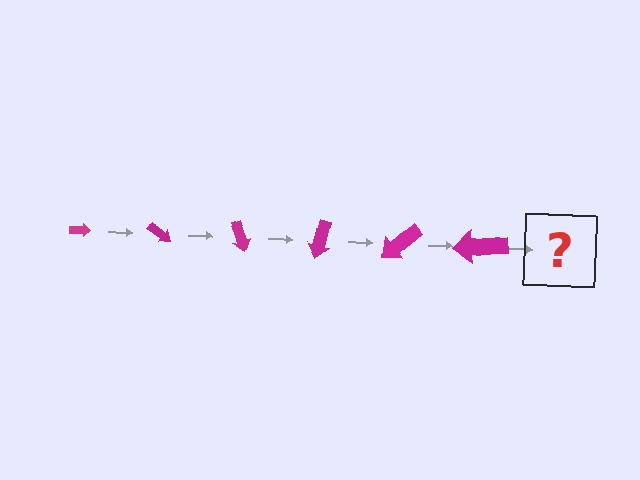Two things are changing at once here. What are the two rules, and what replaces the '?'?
The two rules are that the arrow grows larger each step and it rotates 35 degrees each step. The '?' should be an arrow, larger than the previous one and rotated 210 degrees from the start.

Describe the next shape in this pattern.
It should be an arrow, larger than the previous one and rotated 210 degrees from the start.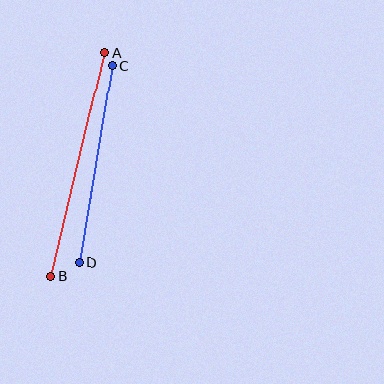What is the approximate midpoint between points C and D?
The midpoint is at approximately (96, 164) pixels.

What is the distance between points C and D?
The distance is approximately 200 pixels.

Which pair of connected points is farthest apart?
Points A and B are farthest apart.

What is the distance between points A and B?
The distance is approximately 231 pixels.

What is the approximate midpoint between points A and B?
The midpoint is at approximately (77, 164) pixels.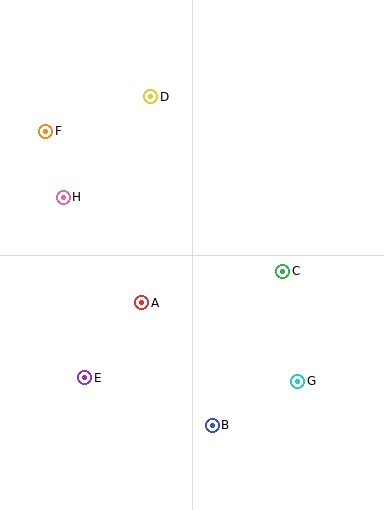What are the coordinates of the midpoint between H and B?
The midpoint between H and B is at (138, 311).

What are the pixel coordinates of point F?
Point F is at (46, 131).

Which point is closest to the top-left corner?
Point F is closest to the top-left corner.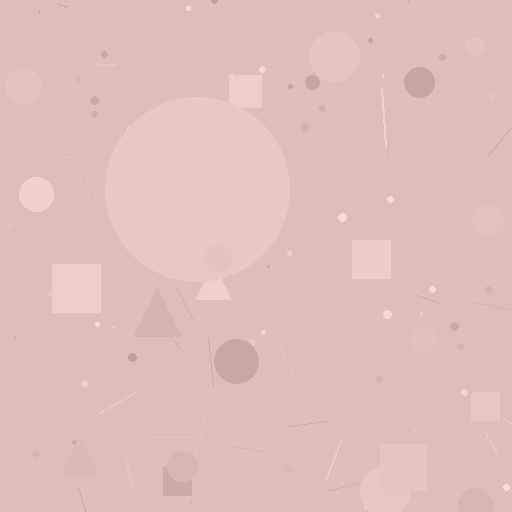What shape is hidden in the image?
A circle is hidden in the image.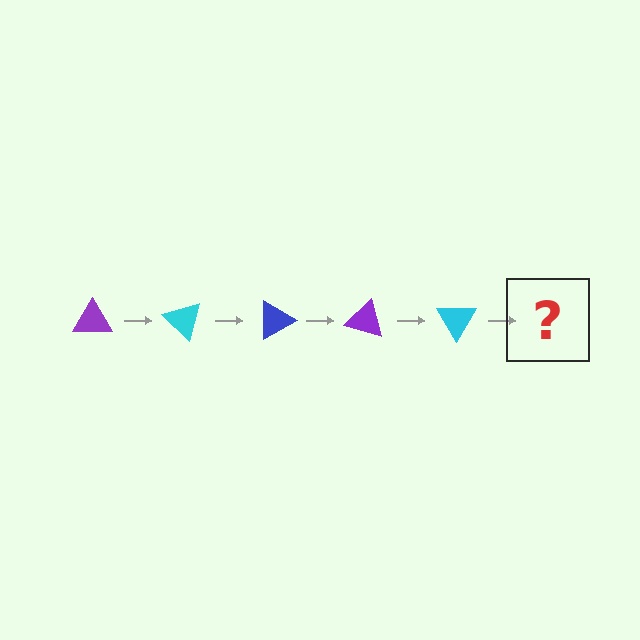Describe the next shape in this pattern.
It should be a blue triangle, rotated 225 degrees from the start.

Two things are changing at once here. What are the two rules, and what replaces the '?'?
The two rules are that it rotates 45 degrees each step and the color cycles through purple, cyan, and blue. The '?' should be a blue triangle, rotated 225 degrees from the start.